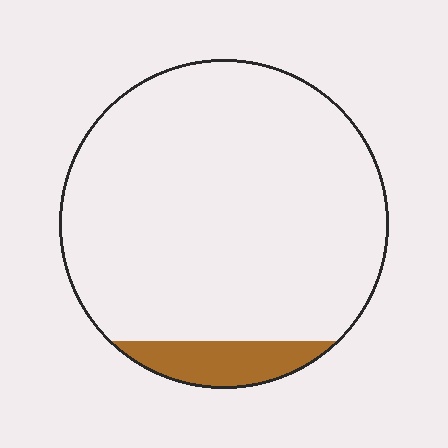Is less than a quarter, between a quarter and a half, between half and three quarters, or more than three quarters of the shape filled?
Less than a quarter.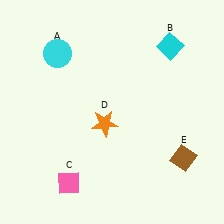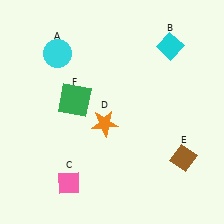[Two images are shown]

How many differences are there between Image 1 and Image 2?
There is 1 difference between the two images.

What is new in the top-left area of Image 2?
A green square (F) was added in the top-left area of Image 2.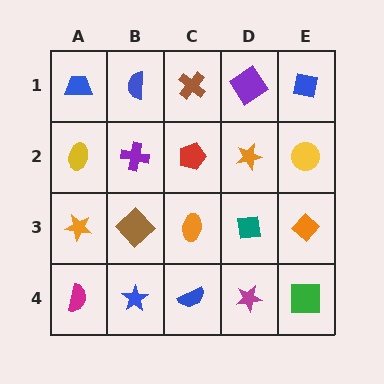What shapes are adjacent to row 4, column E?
An orange diamond (row 3, column E), a magenta star (row 4, column D).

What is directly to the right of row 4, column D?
A green square.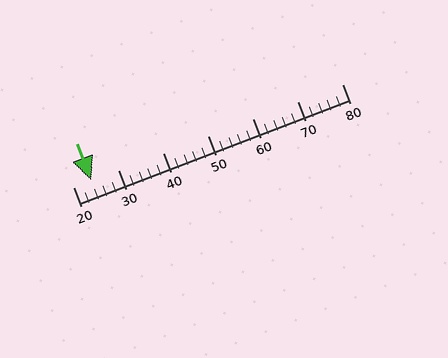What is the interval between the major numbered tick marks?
The major tick marks are spaced 10 units apart.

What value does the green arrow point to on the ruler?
The green arrow points to approximately 24.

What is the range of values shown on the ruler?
The ruler shows values from 20 to 80.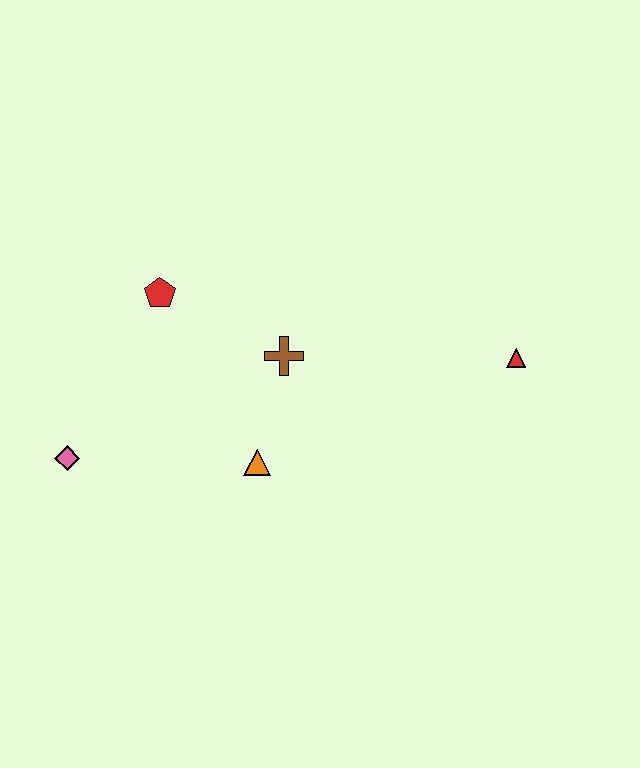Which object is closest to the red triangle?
The brown cross is closest to the red triangle.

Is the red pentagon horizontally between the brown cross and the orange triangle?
No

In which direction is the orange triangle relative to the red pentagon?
The orange triangle is below the red pentagon.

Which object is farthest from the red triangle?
The pink diamond is farthest from the red triangle.